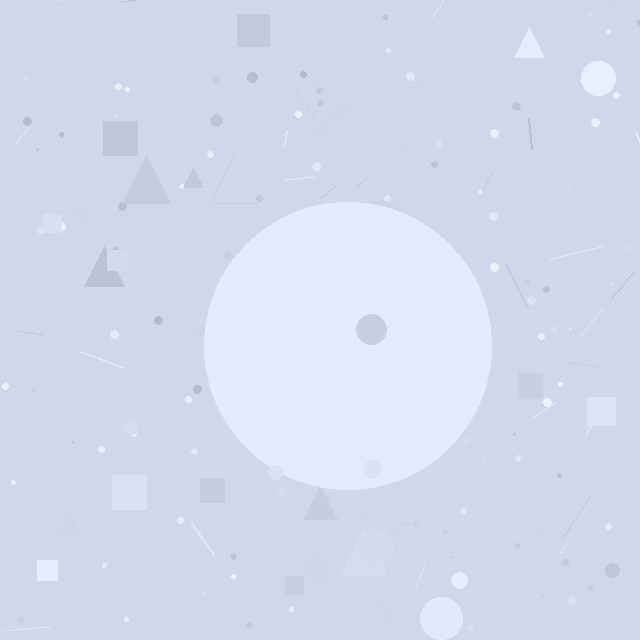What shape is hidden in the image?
A circle is hidden in the image.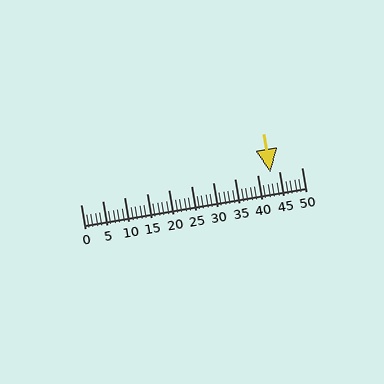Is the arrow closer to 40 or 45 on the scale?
The arrow is closer to 45.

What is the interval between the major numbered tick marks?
The major tick marks are spaced 5 units apart.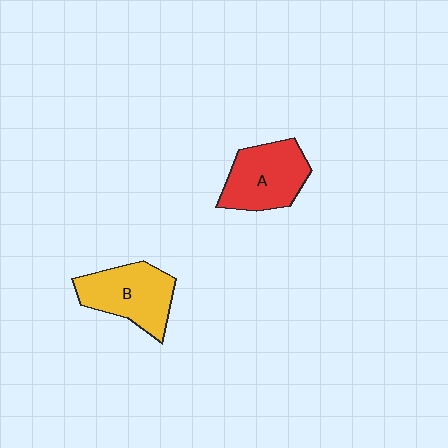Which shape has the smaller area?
Shape A (red).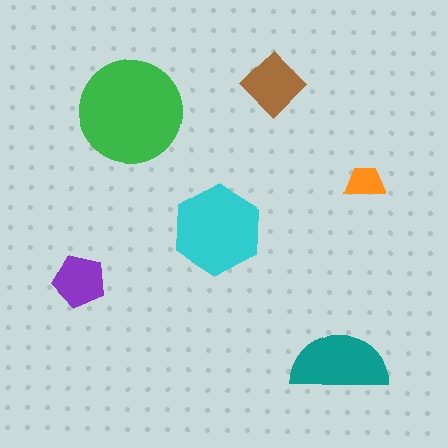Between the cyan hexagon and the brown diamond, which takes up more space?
The cyan hexagon.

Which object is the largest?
The green circle.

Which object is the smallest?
The orange trapezoid.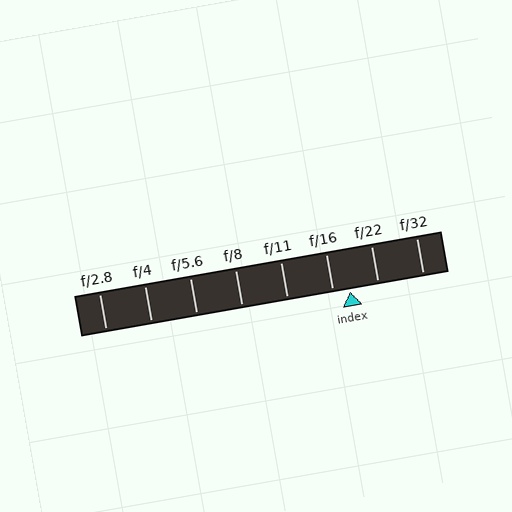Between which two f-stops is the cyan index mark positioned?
The index mark is between f/16 and f/22.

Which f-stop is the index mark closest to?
The index mark is closest to f/16.